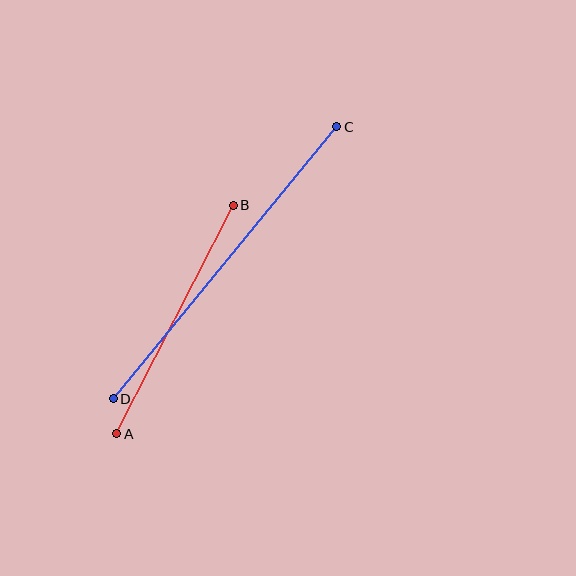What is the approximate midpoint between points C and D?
The midpoint is at approximately (225, 263) pixels.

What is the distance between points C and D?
The distance is approximately 352 pixels.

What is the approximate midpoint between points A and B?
The midpoint is at approximately (175, 319) pixels.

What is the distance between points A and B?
The distance is approximately 257 pixels.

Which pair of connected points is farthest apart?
Points C and D are farthest apart.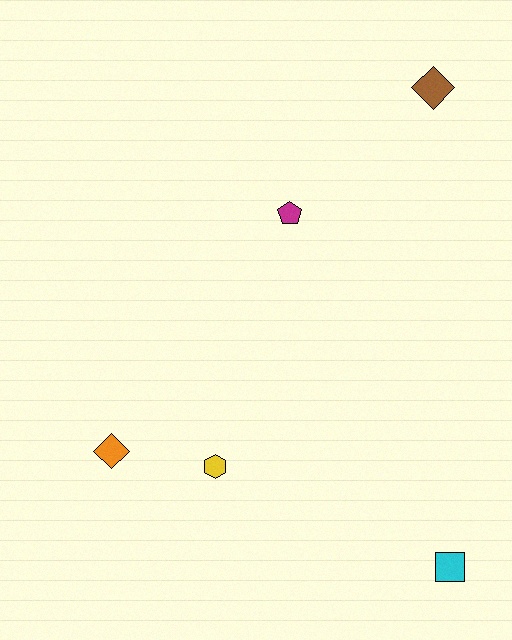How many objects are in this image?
There are 5 objects.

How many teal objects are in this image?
There are no teal objects.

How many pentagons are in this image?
There is 1 pentagon.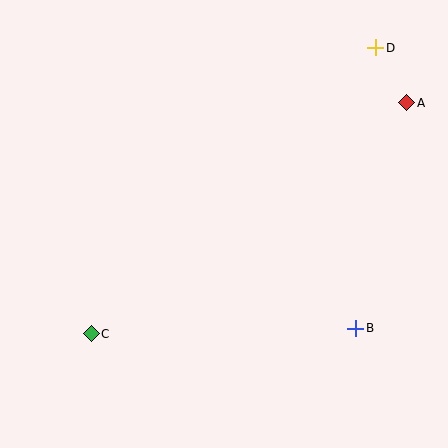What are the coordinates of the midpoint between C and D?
The midpoint between C and D is at (234, 191).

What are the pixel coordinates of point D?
Point D is at (376, 48).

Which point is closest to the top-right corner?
Point D is closest to the top-right corner.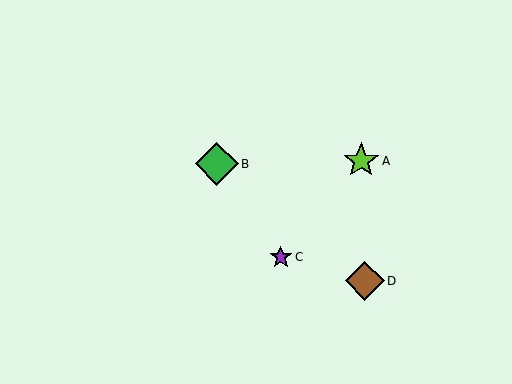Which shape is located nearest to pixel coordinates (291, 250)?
The purple star (labeled C) at (281, 257) is nearest to that location.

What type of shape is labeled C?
Shape C is a purple star.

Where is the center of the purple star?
The center of the purple star is at (281, 257).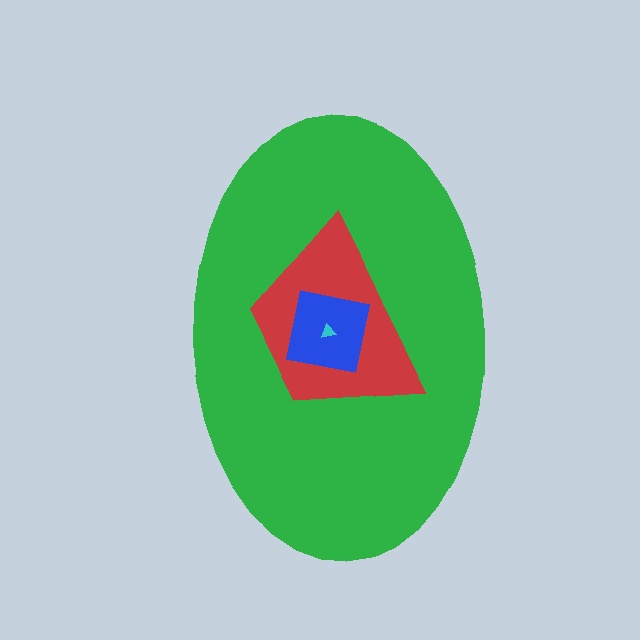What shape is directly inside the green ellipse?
The red trapezoid.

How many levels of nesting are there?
4.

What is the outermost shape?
The green ellipse.